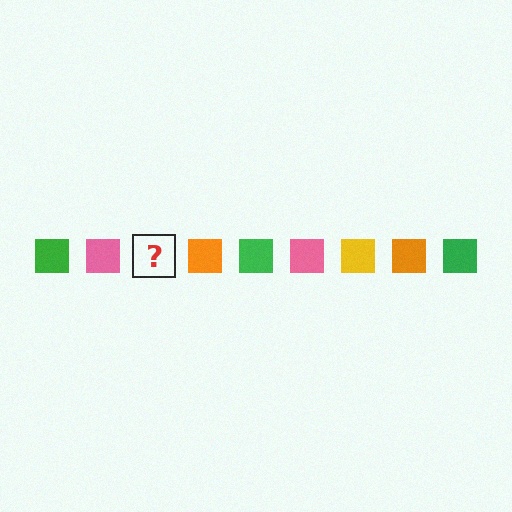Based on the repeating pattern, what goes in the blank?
The blank should be a yellow square.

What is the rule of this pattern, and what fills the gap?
The rule is that the pattern cycles through green, pink, yellow, orange squares. The gap should be filled with a yellow square.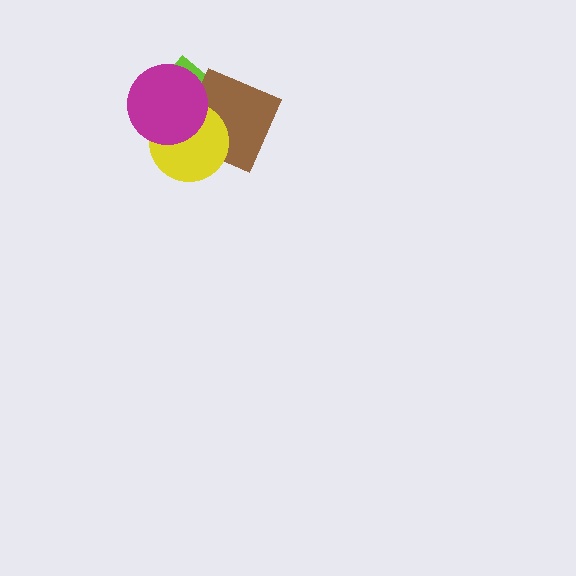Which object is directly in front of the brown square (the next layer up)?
The yellow circle is directly in front of the brown square.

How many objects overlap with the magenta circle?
3 objects overlap with the magenta circle.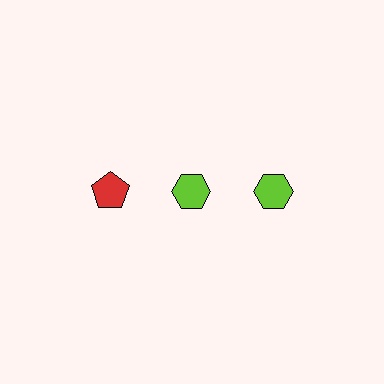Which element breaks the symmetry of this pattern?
The red pentagon in the top row, leftmost column breaks the symmetry. All other shapes are lime hexagons.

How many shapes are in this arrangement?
There are 3 shapes arranged in a grid pattern.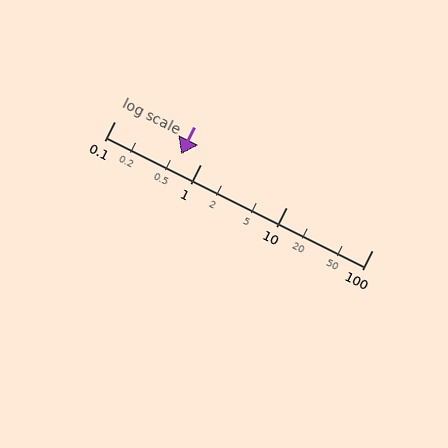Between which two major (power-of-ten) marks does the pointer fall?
The pointer is between 0.1 and 1.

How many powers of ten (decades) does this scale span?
The scale spans 3 decades, from 0.1 to 100.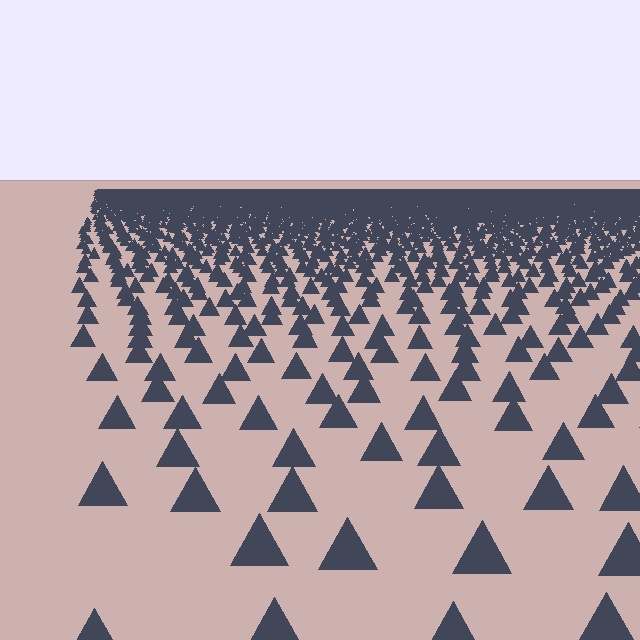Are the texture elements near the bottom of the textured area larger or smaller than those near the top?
Larger. Near the bottom, elements are closer to the viewer and appear at a bigger on-screen size.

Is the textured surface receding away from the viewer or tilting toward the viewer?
The surface is receding away from the viewer. Texture elements get smaller and denser toward the top.